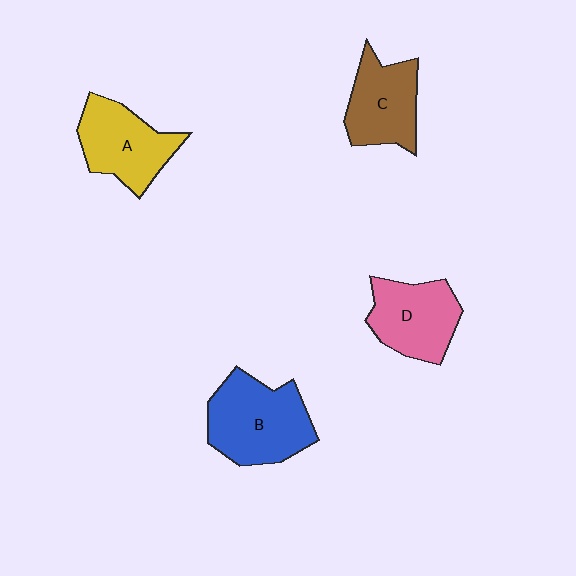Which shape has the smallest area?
Shape C (brown).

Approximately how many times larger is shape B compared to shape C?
Approximately 1.3 times.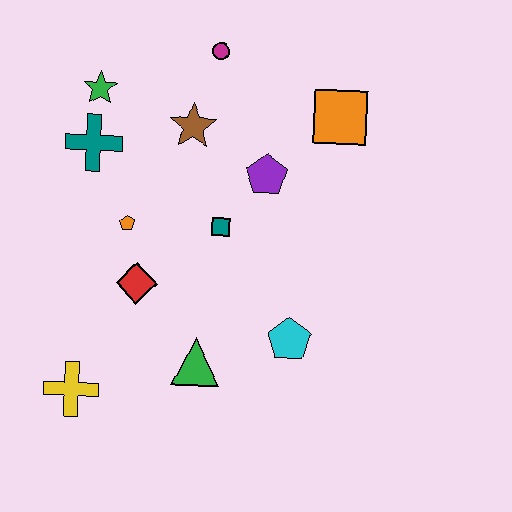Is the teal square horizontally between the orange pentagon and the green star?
No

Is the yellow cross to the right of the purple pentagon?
No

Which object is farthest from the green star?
The cyan pentagon is farthest from the green star.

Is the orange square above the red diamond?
Yes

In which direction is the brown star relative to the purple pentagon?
The brown star is to the left of the purple pentagon.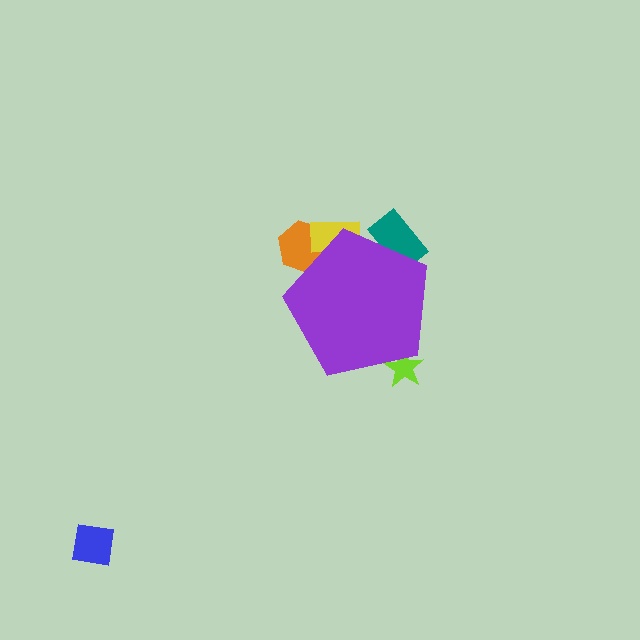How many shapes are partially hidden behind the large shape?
4 shapes are partially hidden.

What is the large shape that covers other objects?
A purple pentagon.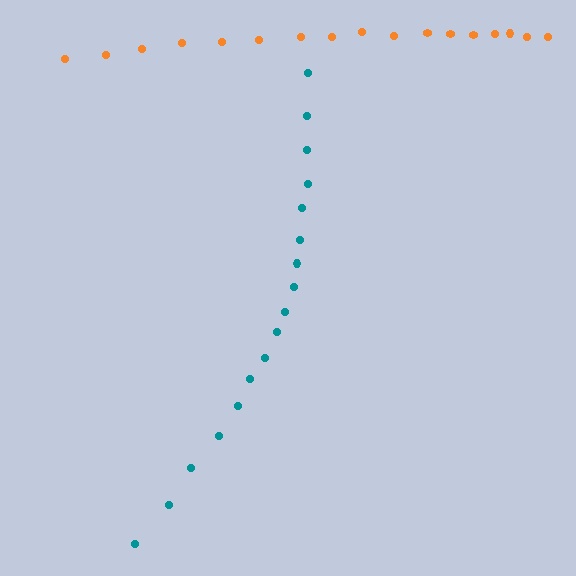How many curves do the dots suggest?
There are 2 distinct paths.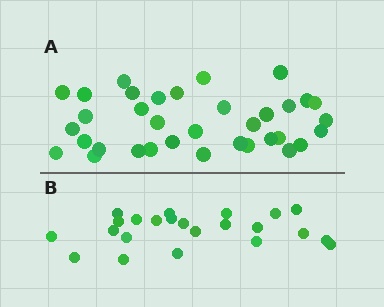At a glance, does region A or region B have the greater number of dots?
Region A (the top region) has more dots.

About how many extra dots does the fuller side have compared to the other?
Region A has roughly 12 or so more dots than region B.